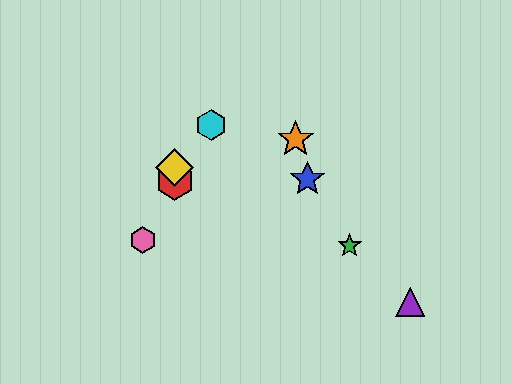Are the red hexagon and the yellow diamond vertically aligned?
Yes, both are at x≈175.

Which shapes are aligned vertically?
The red hexagon, the yellow diamond are aligned vertically.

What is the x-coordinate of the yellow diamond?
The yellow diamond is at x≈175.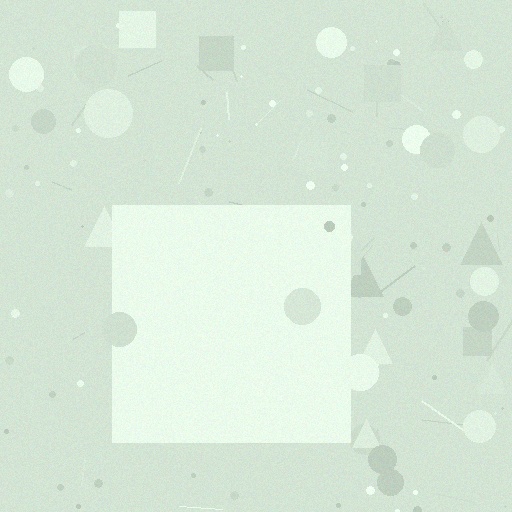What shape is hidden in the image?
A square is hidden in the image.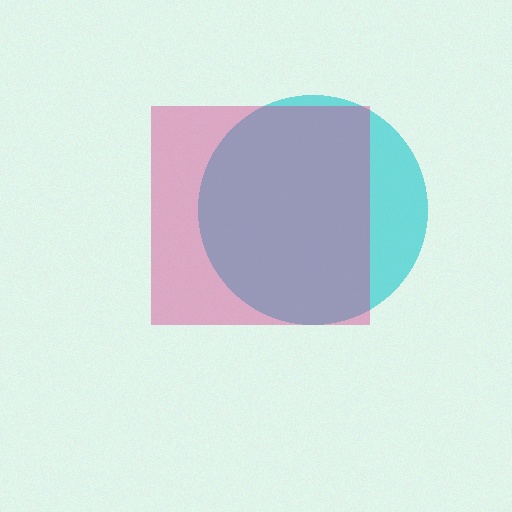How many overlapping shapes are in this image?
There are 2 overlapping shapes in the image.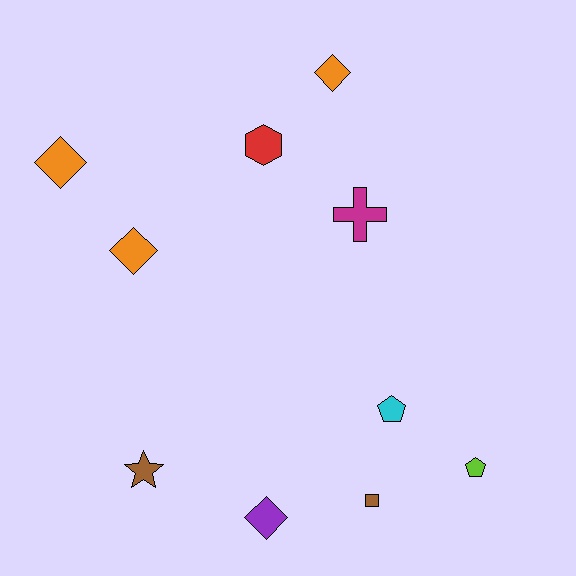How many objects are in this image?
There are 10 objects.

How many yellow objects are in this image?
There are no yellow objects.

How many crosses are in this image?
There is 1 cross.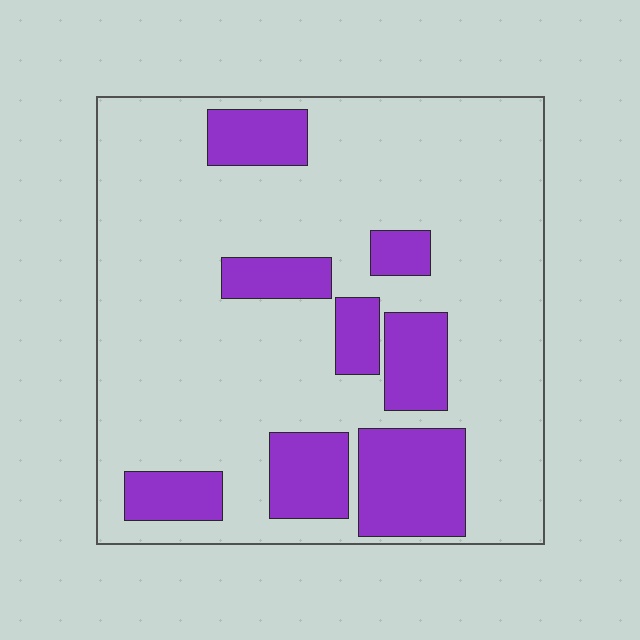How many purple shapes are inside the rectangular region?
8.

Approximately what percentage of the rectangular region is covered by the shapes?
Approximately 25%.